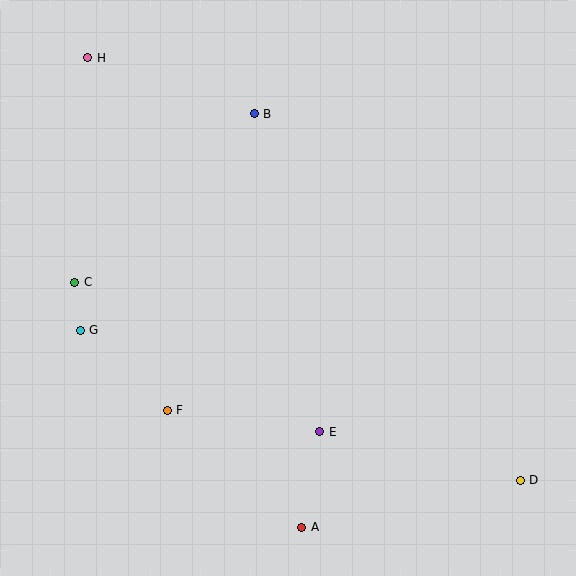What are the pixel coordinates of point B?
Point B is at (254, 114).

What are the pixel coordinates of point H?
Point H is at (88, 58).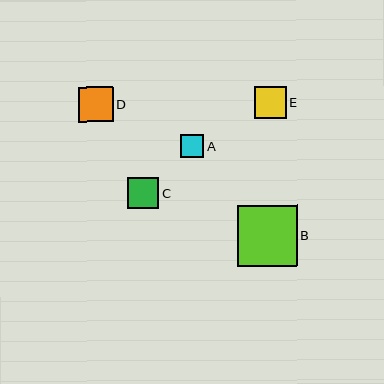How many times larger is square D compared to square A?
Square D is approximately 1.5 times the size of square A.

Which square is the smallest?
Square A is the smallest with a size of approximately 23 pixels.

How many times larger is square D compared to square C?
Square D is approximately 1.1 times the size of square C.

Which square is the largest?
Square B is the largest with a size of approximately 60 pixels.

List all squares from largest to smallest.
From largest to smallest: B, D, E, C, A.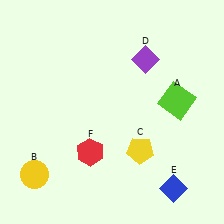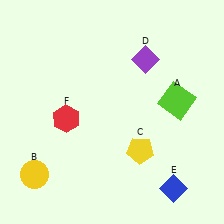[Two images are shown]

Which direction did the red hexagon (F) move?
The red hexagon (F) moved up.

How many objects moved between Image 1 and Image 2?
1 object moved between the two images.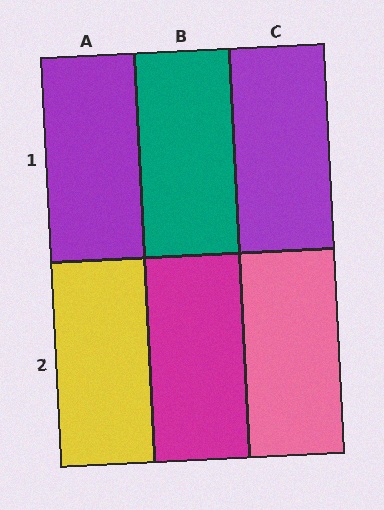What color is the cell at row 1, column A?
Purple.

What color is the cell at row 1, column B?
Teal.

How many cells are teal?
1 cell is teal.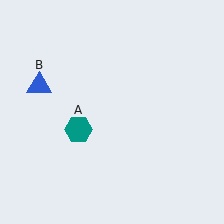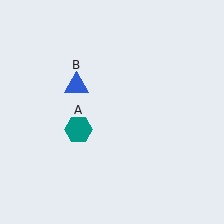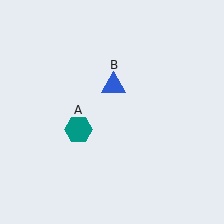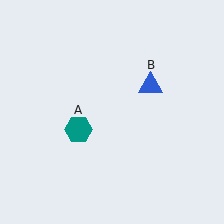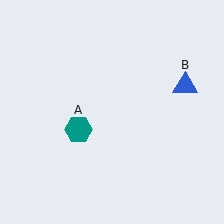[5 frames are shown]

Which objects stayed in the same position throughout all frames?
Teal hexagon (object A) remained stationary.